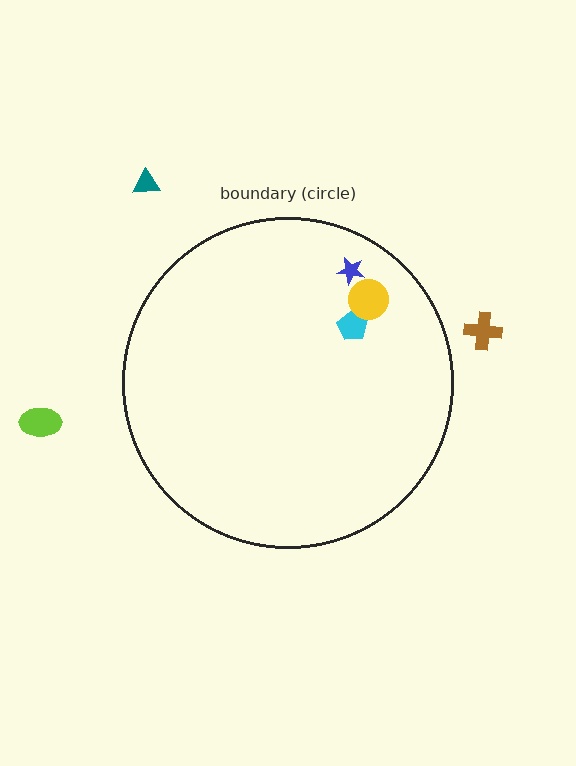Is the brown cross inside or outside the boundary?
Outside.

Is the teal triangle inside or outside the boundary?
Outside.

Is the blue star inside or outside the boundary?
Inside.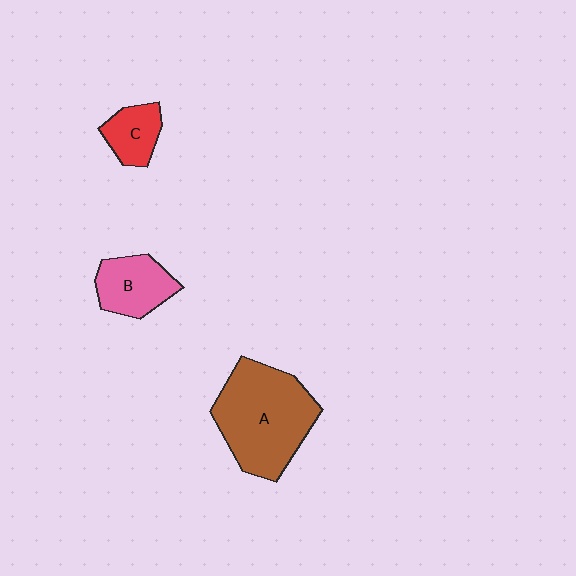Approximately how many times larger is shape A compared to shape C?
Approximately 3.0 times.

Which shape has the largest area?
Shape A (brown).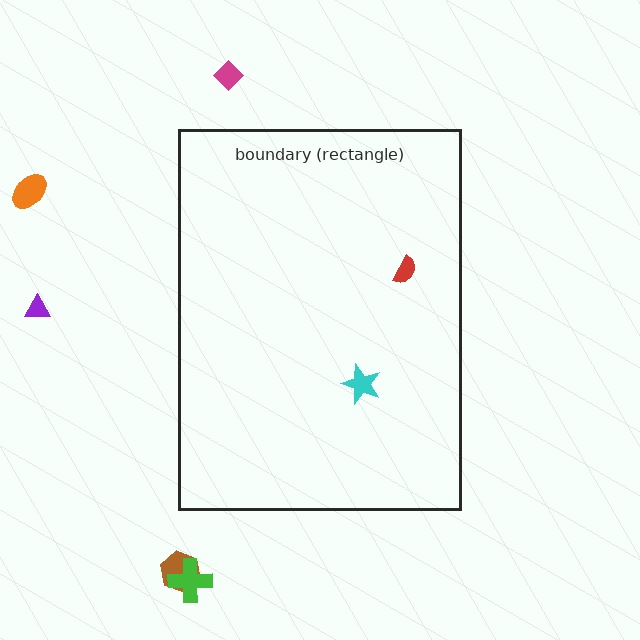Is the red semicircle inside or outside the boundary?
Inside.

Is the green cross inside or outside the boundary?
Outside.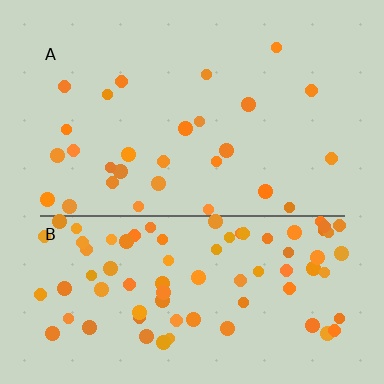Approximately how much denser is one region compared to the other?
Approximately 3.0× — region B over region A.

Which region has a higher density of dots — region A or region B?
B (the bottom).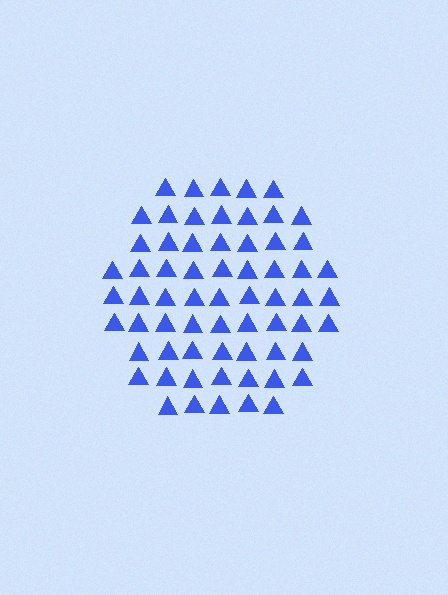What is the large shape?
The large shape is a hexagon.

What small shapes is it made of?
It is made of small triangles.